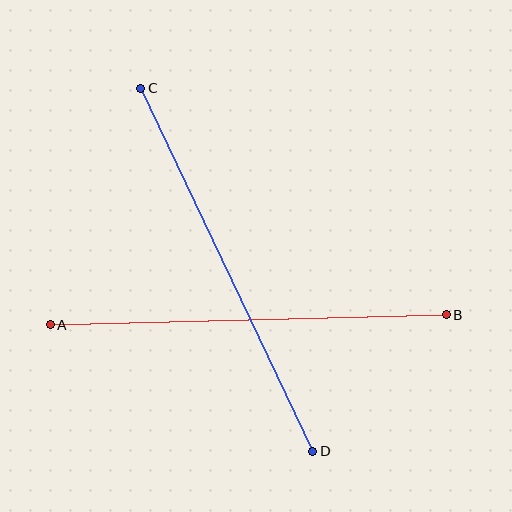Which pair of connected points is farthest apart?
Points C and D are farthest apart.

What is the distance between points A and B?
The distance is approximately 396 pixels.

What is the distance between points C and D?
The distance is approximately 401 pixels.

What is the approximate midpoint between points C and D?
The midpoint is at approximately (227, 270) pixels.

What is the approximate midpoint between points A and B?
The midpoint is at approximately (248, 320) pixels.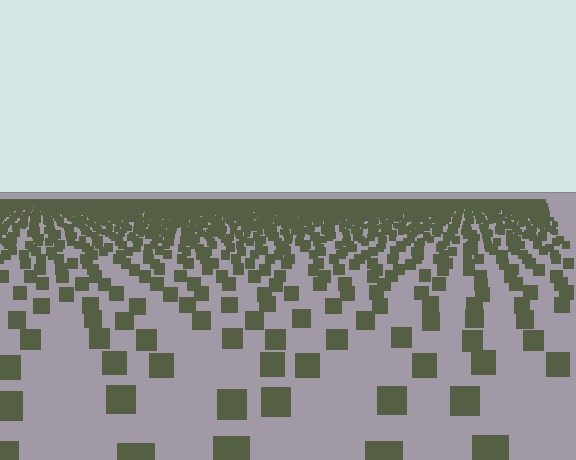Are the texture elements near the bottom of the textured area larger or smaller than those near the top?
Larger. Near the bottom, elements are closer to the viewer and appear at a bigger on-screen size.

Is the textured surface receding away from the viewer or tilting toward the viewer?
The surface is receding away from the viewer. Texture elements get smaller and denser toward the top.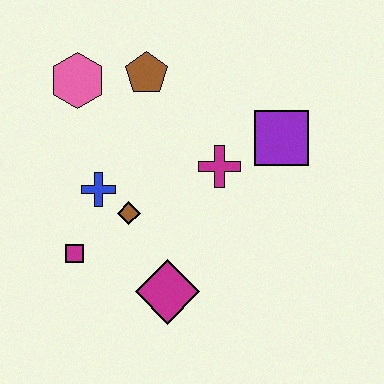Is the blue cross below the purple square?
Yes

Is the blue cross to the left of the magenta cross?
Yes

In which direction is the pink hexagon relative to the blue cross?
The pink hexagon is above the blue cross.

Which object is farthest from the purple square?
The magenta square is farthest from the purple square.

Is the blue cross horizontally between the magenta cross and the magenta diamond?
No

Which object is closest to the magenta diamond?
The brown diamond is closest to the magenta diamond.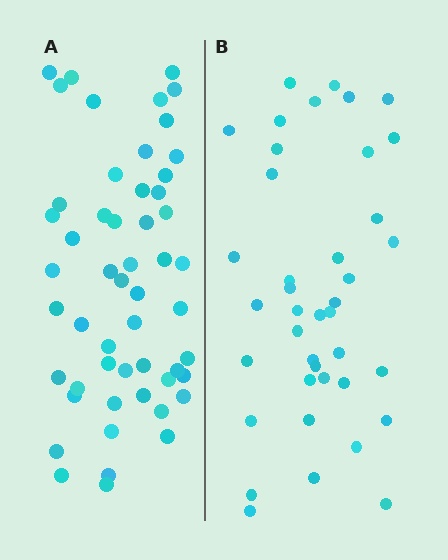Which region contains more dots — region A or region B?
Region A (the left region) has more dots.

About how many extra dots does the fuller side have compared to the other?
Region A has approximately 15 more dots than region B.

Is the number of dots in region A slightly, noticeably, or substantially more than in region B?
Region A has noticeably more, but not dramatically so. The ratio is roughly 1.3 to 1.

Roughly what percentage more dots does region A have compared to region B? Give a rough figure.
About 30% more.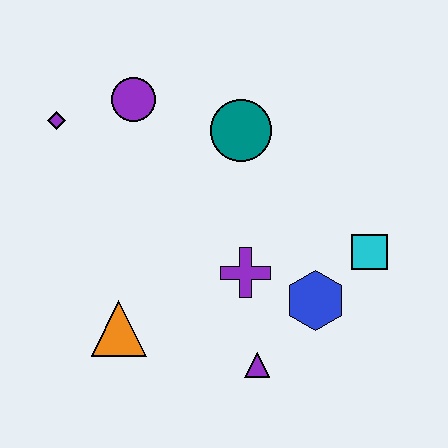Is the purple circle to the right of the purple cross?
No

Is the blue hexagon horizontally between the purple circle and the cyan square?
Yes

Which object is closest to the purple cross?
The blue hexagon is closest to the purple cross.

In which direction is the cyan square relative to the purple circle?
The cyan square is to the right of the purple circle.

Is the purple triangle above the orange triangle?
No